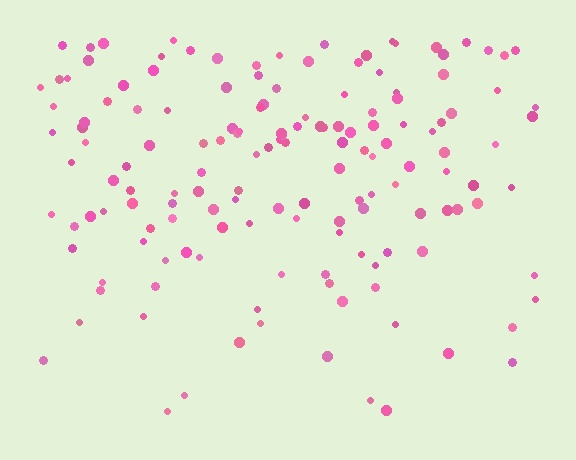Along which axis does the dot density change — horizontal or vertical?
Vertical.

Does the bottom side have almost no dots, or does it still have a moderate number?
Still a moderate number, just noticeably fewer than the top.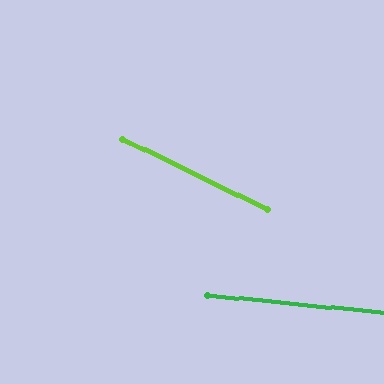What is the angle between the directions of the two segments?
Approximately 20 degrees.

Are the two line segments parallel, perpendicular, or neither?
Neither parallel nor perpendicular — they differ by about 20°.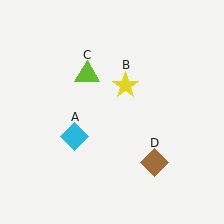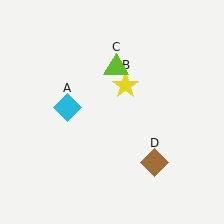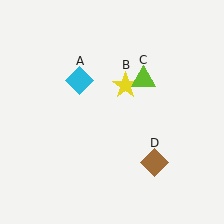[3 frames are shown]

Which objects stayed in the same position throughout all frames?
Yellow star (object B) and brown diamond (object D) remained stationary.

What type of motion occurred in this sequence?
The cyan diamond (object A), lime triangle (object C) rotated clockwise around the center of the scene.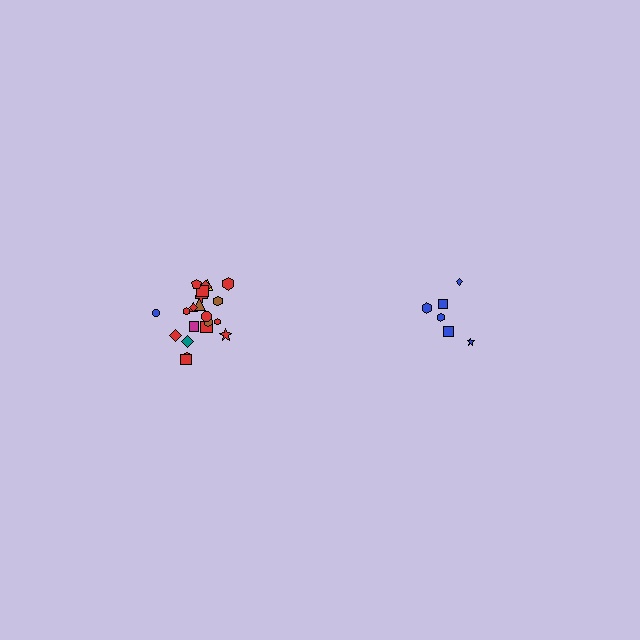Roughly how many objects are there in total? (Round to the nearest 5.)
Roughly 30 objects in total.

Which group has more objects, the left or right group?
The left group.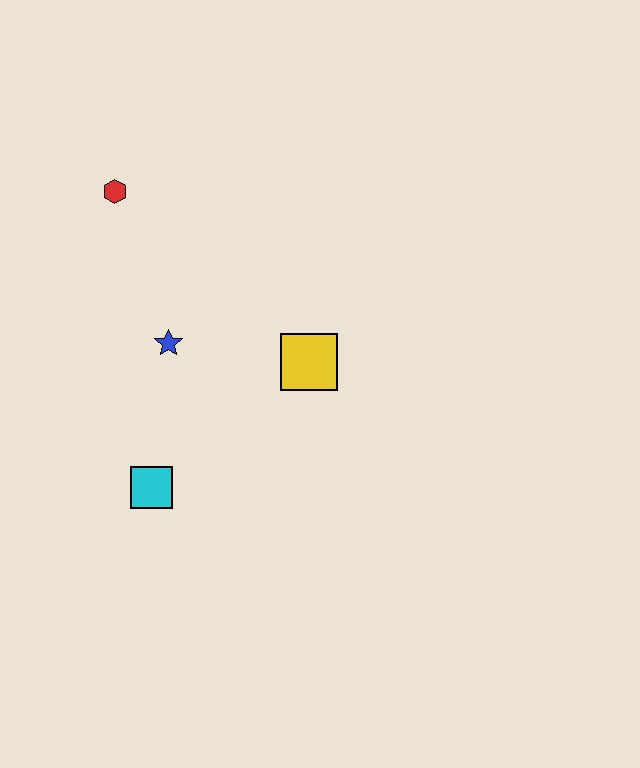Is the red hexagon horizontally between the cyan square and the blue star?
No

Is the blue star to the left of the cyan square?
No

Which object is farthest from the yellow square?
The red hexagon is farthest from the yellow square.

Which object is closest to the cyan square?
The blue star is closest to the cyan square.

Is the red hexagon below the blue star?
No